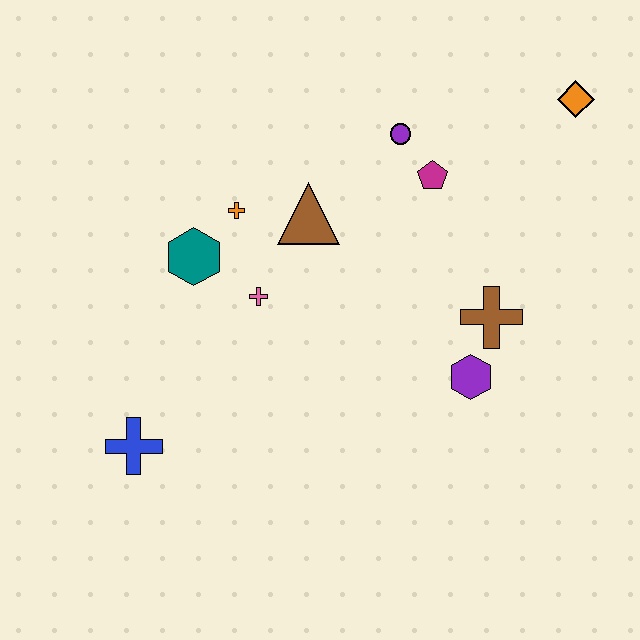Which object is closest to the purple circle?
The magenta pentagon is closest to the purple circle.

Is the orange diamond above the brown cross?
Yes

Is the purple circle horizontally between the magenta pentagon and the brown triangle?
Yes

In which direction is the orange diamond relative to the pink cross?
The orange diamond is to the right of the pink cross.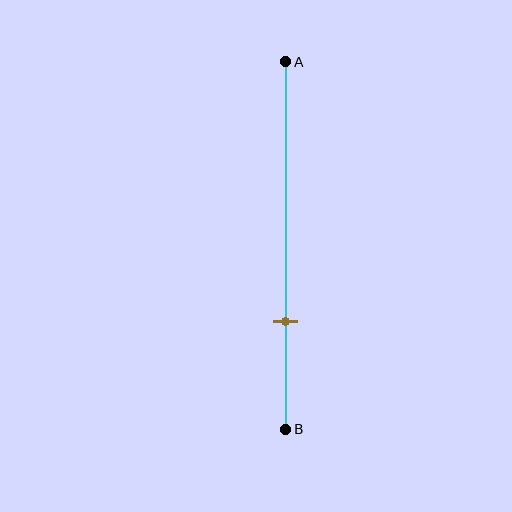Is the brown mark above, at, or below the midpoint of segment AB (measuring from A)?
The brown mark is below the midpoint of segment AB.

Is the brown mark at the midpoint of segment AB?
No, the mark is at about 70% from A, not at the 50% midpoint.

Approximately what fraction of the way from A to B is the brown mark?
The brown mark is approximately 70% of the way from A to B.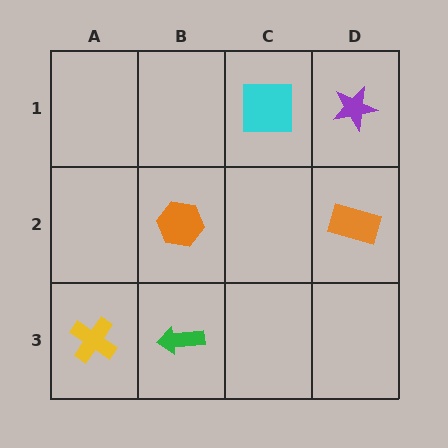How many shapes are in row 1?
2 shapes.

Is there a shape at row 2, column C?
No, that cell is empty.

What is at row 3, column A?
A yellow cross.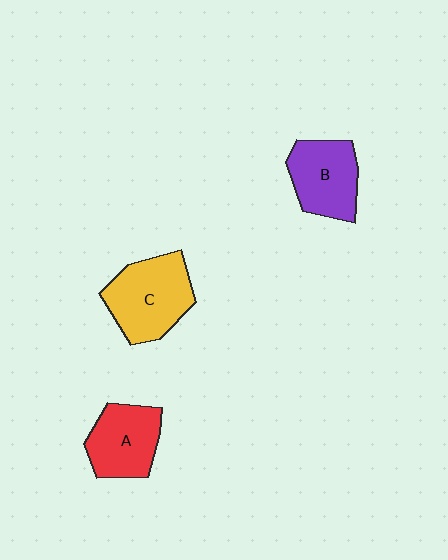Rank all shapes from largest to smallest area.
From largest to smallest: C (yellow), B (purple), A (red).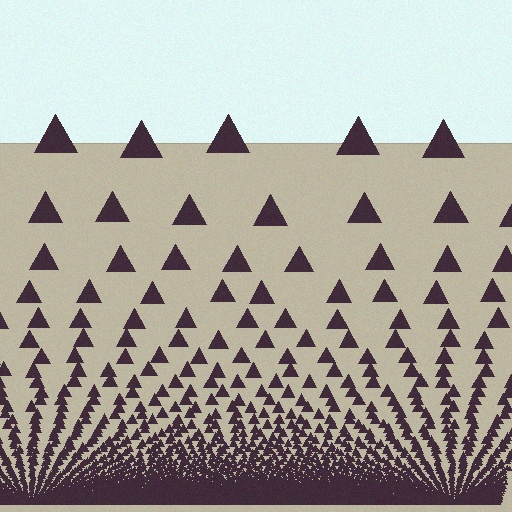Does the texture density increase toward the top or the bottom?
Density increases toward the bottom.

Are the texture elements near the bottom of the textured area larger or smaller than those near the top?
Smaller. The gradient is inverted — elements near the bottom are smaller and denser.